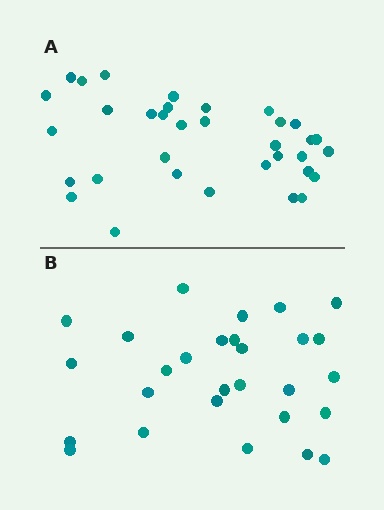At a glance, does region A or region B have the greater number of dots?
Region A (the top region) has more dots.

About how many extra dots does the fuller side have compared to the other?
Region A has about 6 more dots than region B.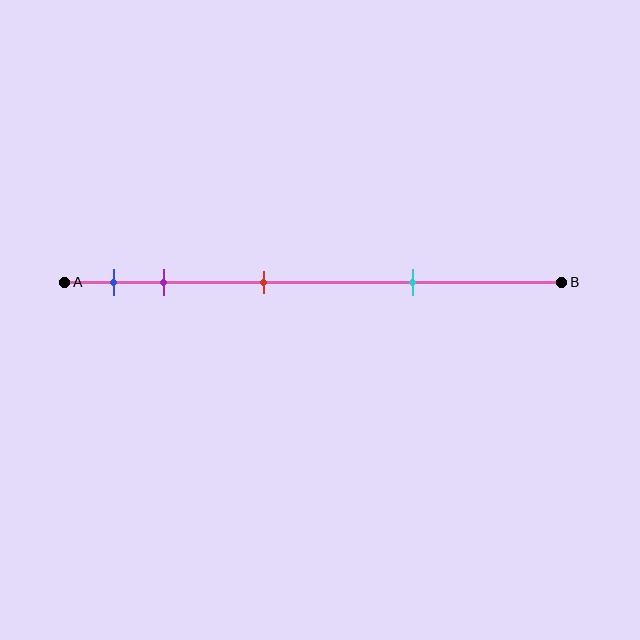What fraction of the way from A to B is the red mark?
The red mark is approximately 40% (0.4) of the way from A to B.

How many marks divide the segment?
There are 4 marks dividing the segment.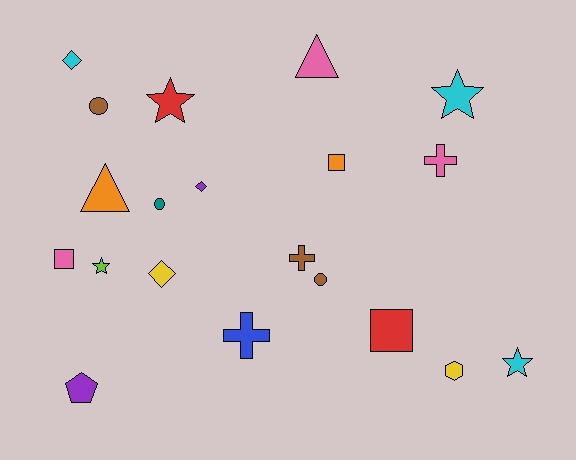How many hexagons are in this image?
There is 1 hexagon.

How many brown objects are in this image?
There are 3 brown objects.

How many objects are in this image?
There are 20 objects.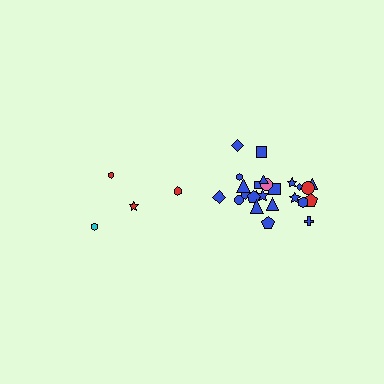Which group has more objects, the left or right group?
The right group.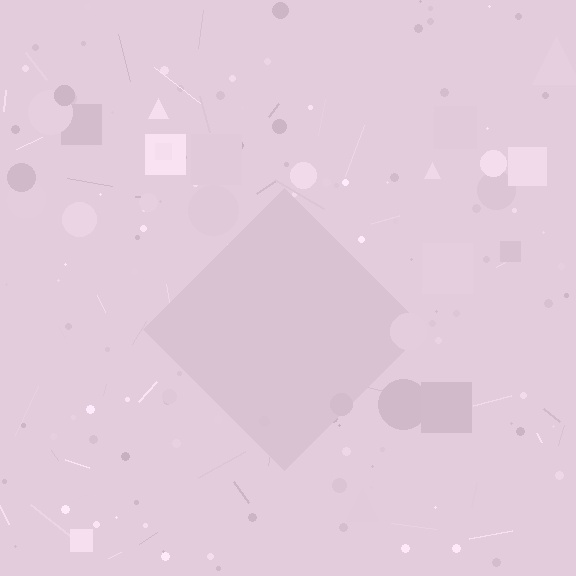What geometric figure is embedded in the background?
A diamond is embedded in the background.